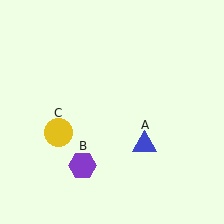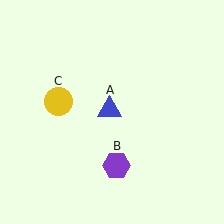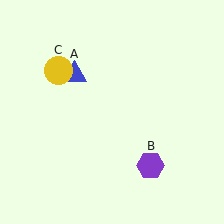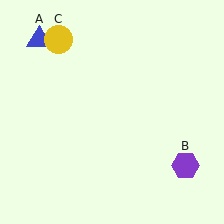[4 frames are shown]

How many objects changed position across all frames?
3 objects changed position: blue triangle (object A), purple hexagon (object B), yellow circle (object C).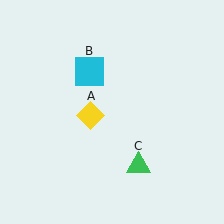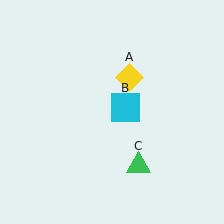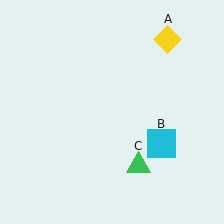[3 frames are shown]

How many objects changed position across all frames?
2 objects changed position: yellow diamond (object A), cyan square (object B).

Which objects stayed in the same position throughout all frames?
Green triangle (object C) remained stationary.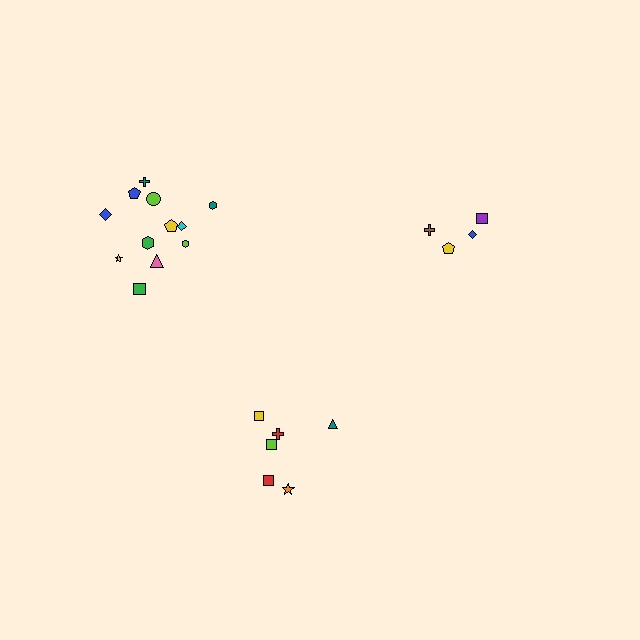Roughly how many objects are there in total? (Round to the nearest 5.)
Roughly 20 objects in total.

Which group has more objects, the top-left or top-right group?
The top-left group.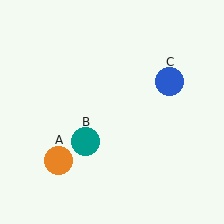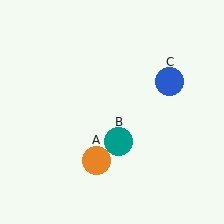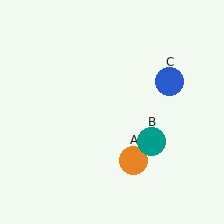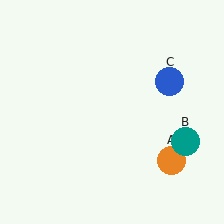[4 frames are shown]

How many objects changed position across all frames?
2 objects changed position: orange circle (object A), teal circle (object B).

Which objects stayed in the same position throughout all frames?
Blue circle (object C) remained stationary.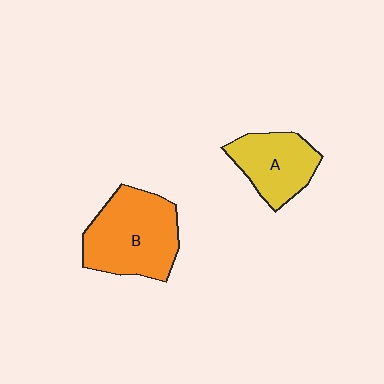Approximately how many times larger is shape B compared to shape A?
Approximately 1.5 times.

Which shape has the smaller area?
Shape A (yellow).